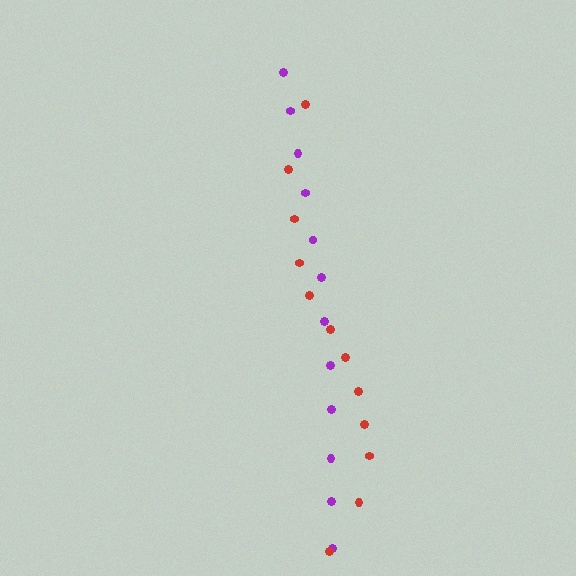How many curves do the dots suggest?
There are 2 distinct paths.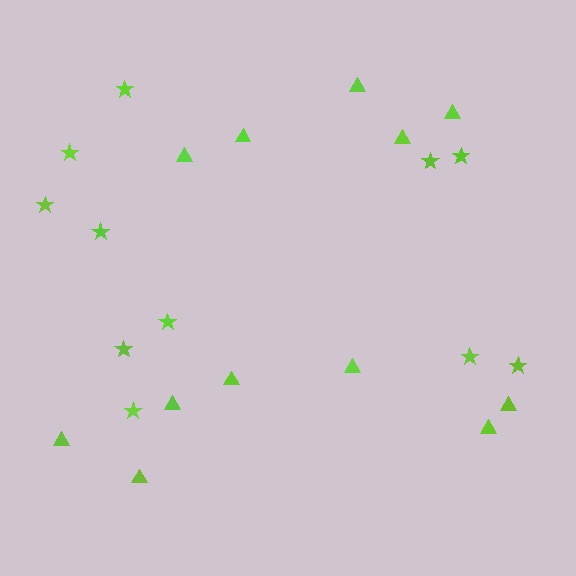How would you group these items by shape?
There are 2 groups: one group of stars (11) and one group of triangles (12).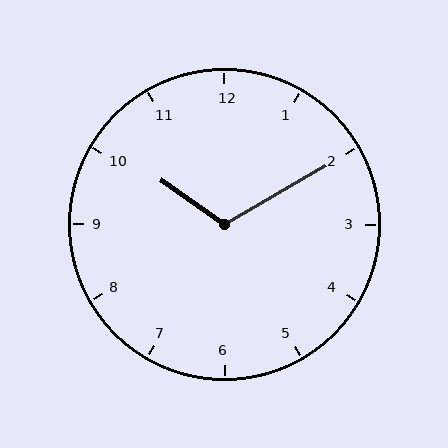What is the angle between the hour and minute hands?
Approximately 115 degrees.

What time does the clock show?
10:10.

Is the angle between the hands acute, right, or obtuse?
It is obtuse.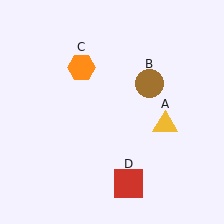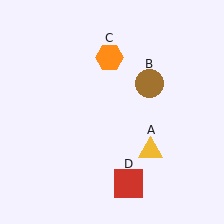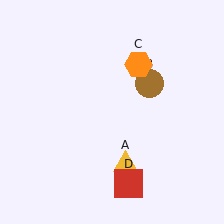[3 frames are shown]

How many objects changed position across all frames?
2 objects changed position: yellow triangle (object A), orange hexagon (object C).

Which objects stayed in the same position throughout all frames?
Brown circle (object B) and red square (object D) remained stationary.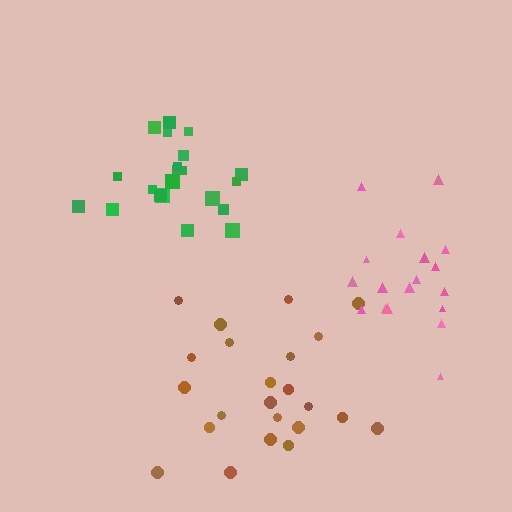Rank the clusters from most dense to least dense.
pink, green, brown.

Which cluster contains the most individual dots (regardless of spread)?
Brown (23).